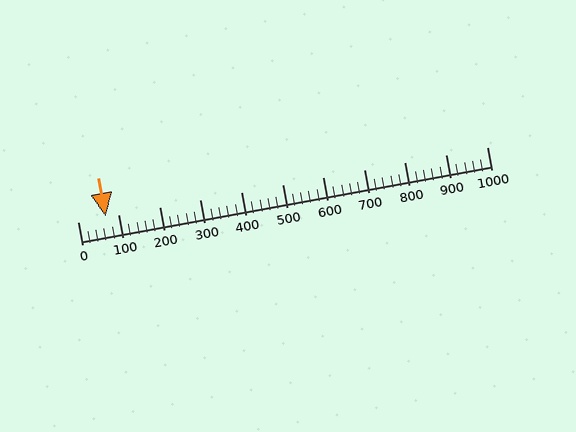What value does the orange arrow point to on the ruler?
The orange arrow points to approximately 68.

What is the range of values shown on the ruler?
The ruler shows values from 0 to 1000.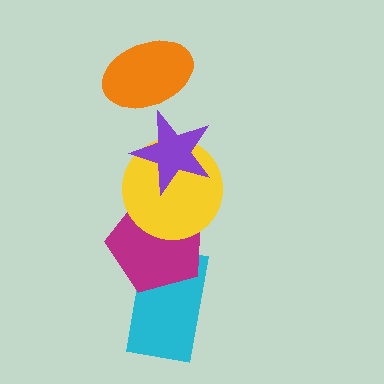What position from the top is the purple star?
The purple star is 2nd from the top.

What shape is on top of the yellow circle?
The purple star is on top of the yellow circle.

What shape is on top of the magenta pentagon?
The yellow circle is on top of the magenta pentagon.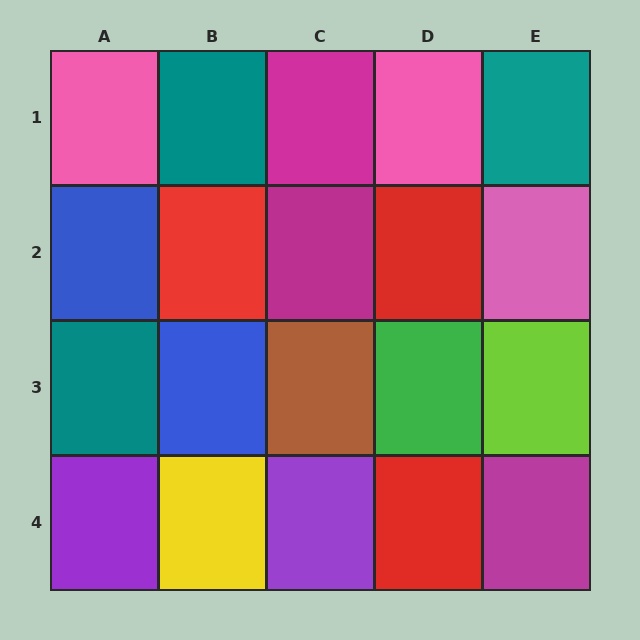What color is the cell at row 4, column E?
Magenta.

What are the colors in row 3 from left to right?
Teal, blue, brown, green, lime.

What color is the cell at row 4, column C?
Purple.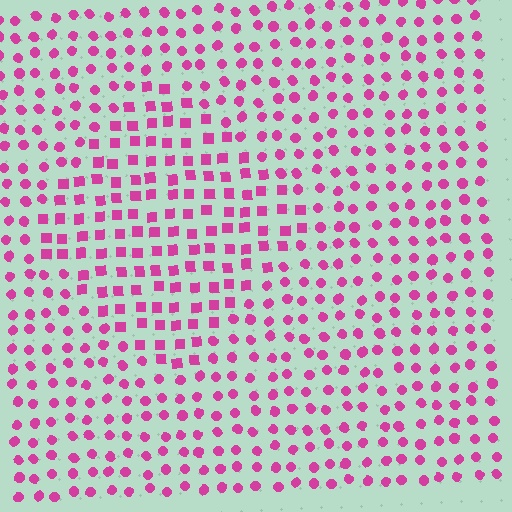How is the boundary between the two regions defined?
The boundary is defined by a change in element shape: squares inside vs. circles outside. All elements share the same color and spacing.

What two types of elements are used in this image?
The image uses squares inside the diamond region and circles outside it.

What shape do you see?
I see a diamond.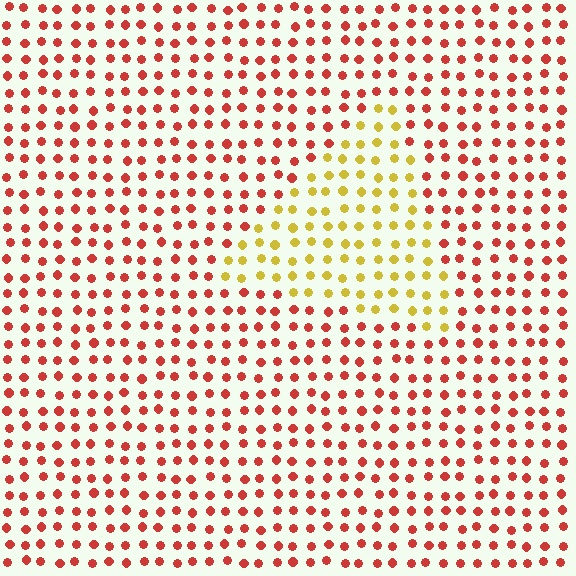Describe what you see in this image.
The image is filled with small red elements in a uniform arrangement. A triangle-shaped region is visible where the elements are tinted to a slightly different hue, forming a subtle color boundary.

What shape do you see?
I see a triangle.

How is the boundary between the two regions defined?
The boundary is defined purely by a slight shift in hue (about 52 degrees). Spacing, size, and orientation are identical on both sides.